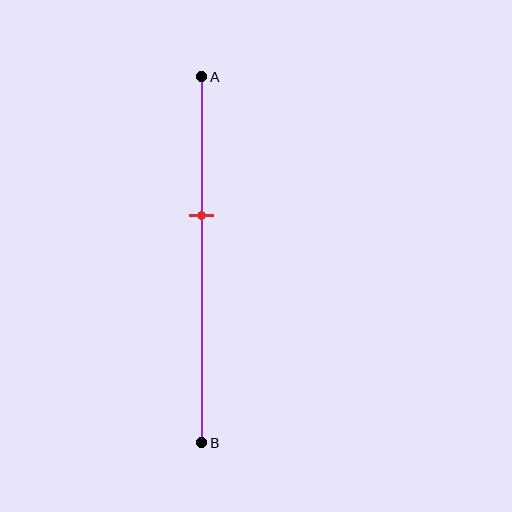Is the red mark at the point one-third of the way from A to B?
No, the mark is at about 40% from A, not at the 33% one-third point.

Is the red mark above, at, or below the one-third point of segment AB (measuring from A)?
The red mark is below the one-third point of segment AB.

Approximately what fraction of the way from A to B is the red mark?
The red mark is approximately 40% of the way from A to B.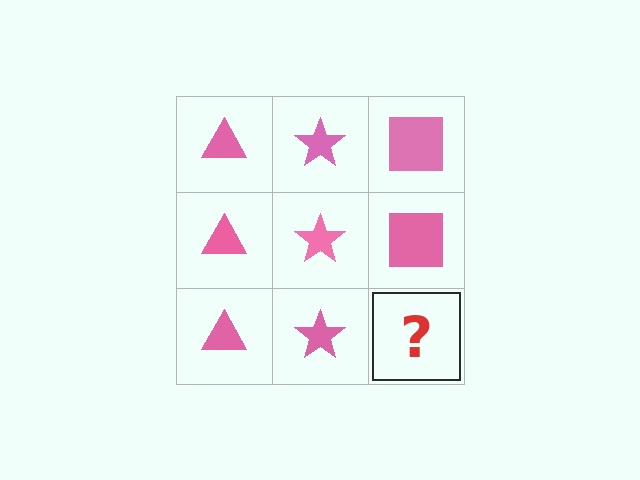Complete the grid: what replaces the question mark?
The question mark should be replaced with a pink square.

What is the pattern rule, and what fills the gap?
The rule is that each column has a consistent shape. The gap should be filled with a pink square.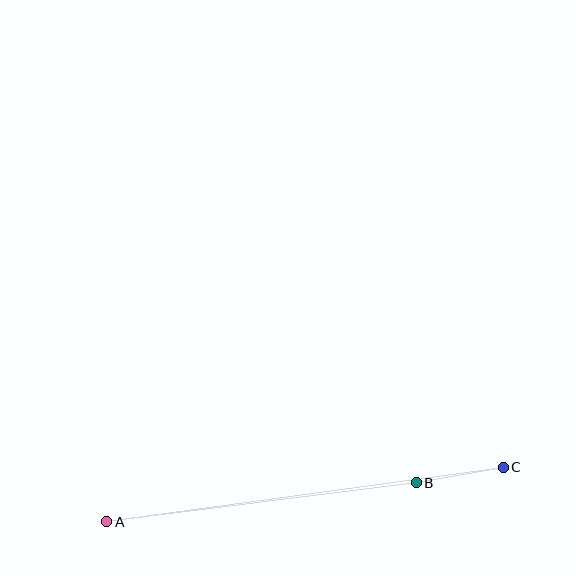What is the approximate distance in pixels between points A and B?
The distance between A and B is approximately 312 pixels.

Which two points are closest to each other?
Points B and C are closest to each other.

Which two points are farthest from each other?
Points A and C are farthest from each other.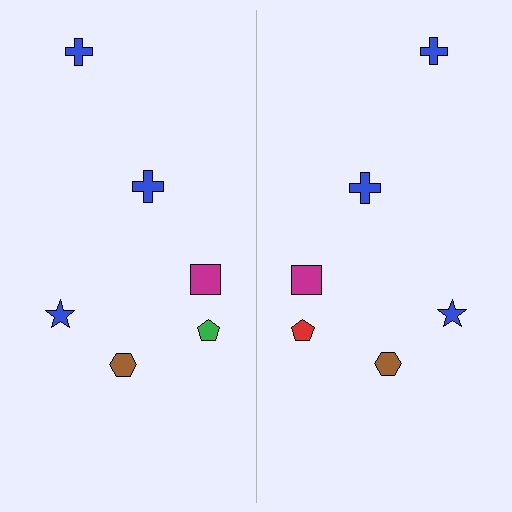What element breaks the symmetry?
The red pentagon on the right side breaks the symmetry — its mirror counterpart is green.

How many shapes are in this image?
There are 12 shapes in this image.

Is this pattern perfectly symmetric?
No, the pattern is not perfectly symmetric. The red pentagon on the right side breaks the symmetry — its mirror counterpart is green.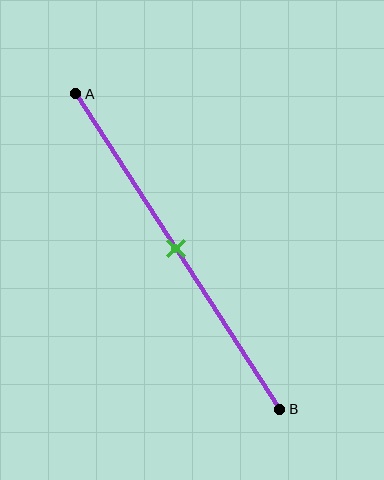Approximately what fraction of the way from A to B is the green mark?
The green mark is approximately 50% of the way from A to B.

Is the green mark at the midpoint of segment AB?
Yes, the mark is approximately at the midpoint.